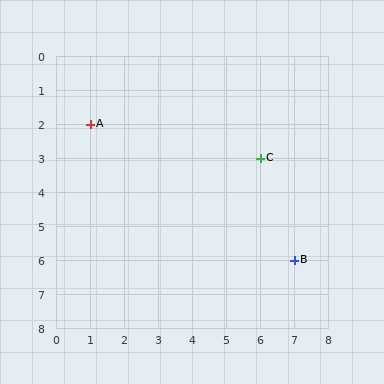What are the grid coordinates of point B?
Point B is at grid coordinates (7, 6).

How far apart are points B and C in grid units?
Points B and C are 1 column and 3 rows apart (about 3.2 grid units diagonally).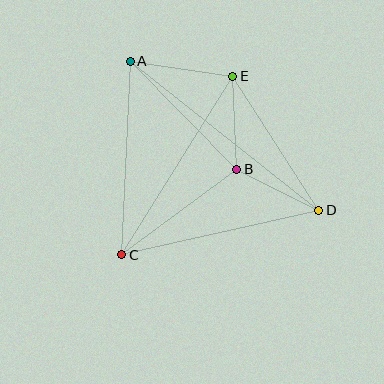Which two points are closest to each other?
Points B and D are closest to each other.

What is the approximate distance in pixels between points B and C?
The distance between B and C is approximately 143 pixels.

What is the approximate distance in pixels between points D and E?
The distance between D and E is approximately 159 pixels.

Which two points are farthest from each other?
Points A and D are farthest from each other.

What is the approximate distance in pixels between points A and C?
The distance between A and C is approximately 193 pixels.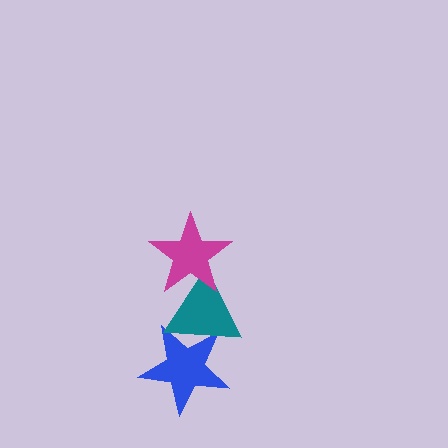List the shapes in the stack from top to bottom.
From top to bottom: the magenta star, the teal triangle, the blue star.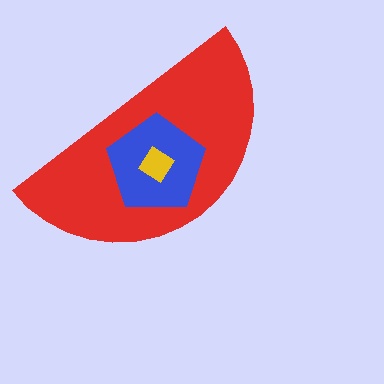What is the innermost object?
The yellow diamond.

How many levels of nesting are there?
3.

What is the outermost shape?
The red semicircle.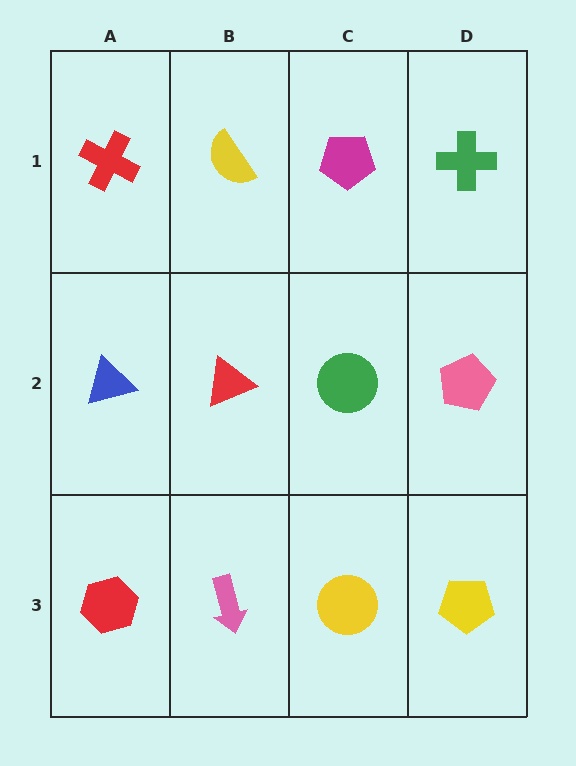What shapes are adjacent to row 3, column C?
A green circle (row 2, column C), a pink arrow (row 3, column B), a yellow pentagon (row 3, column D).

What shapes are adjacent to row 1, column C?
A green circle (row 2, column C), a yellow semicircle (row 1, column B), a green cross (row 1, column D).